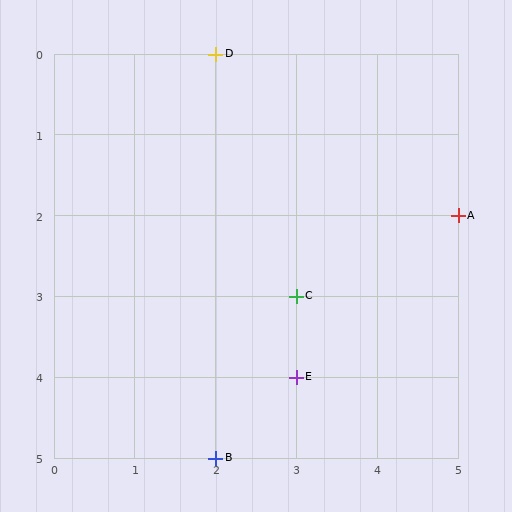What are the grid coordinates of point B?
Point B is at grid coordinates (2, 5).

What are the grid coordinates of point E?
Point E is at grid coordinates (3, 4).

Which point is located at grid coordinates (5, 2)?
Point A is at (5, 2).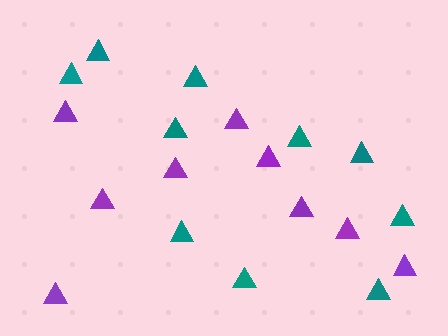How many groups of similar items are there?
There are 2 groups: one group of purple triangles (9) and one group of teal triangles (10).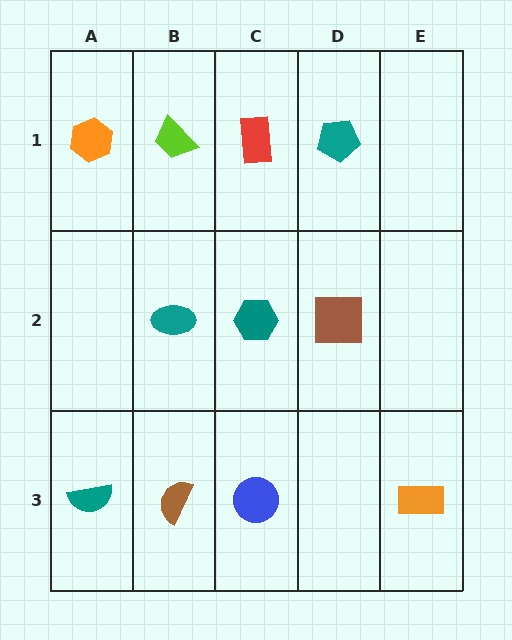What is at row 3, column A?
A teal semicircle.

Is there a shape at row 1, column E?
No, that cell is empty.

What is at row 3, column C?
A blue circle.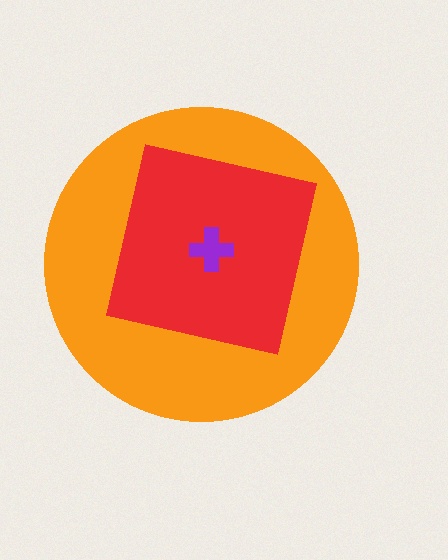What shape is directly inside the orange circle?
The red square.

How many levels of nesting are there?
3.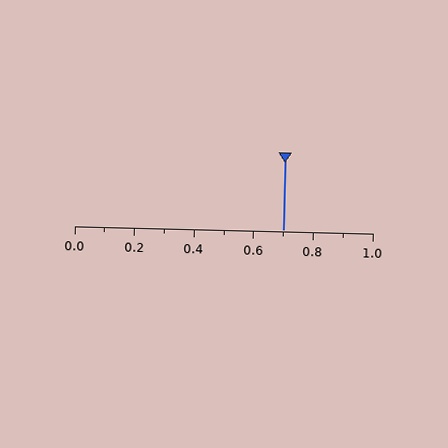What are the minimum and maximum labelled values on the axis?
The axis runs from 0.0 to 1.0.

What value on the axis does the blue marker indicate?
The marker indicates approximately 0.7.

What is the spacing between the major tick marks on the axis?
The major ticks are spaced 0.2 apart.